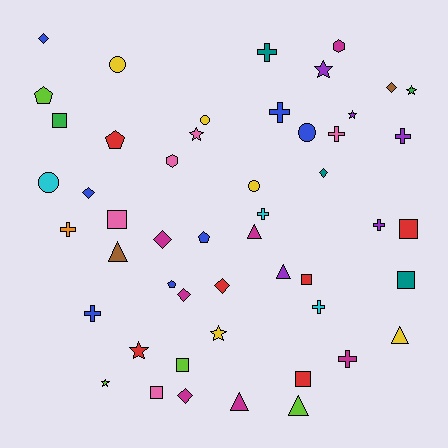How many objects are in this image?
There are 50 objects.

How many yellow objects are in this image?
There are 5 yellow objects.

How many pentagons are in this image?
There are 4 pentagons.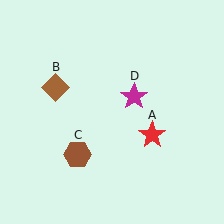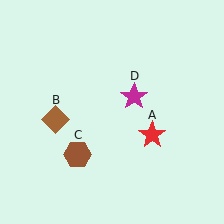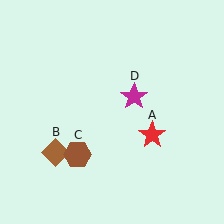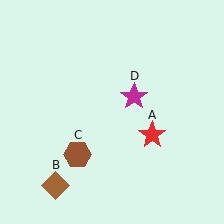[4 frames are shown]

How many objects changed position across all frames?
1 object changed position: brown diamond (object B).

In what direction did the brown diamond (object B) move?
The brown diamond (object B) moved down.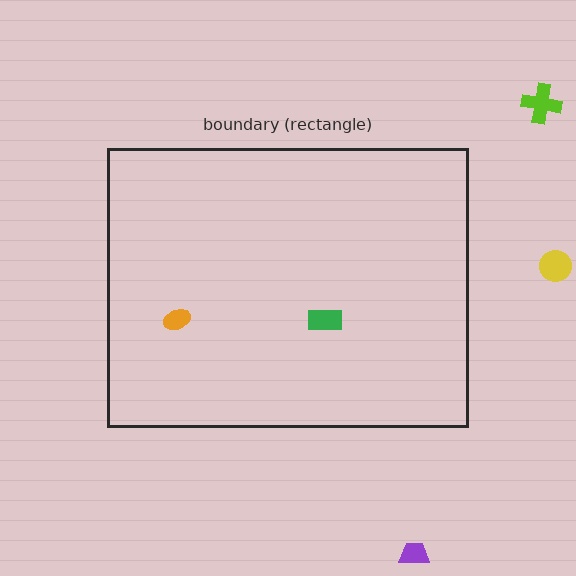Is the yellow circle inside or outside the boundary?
Outside.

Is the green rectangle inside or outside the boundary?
Inside.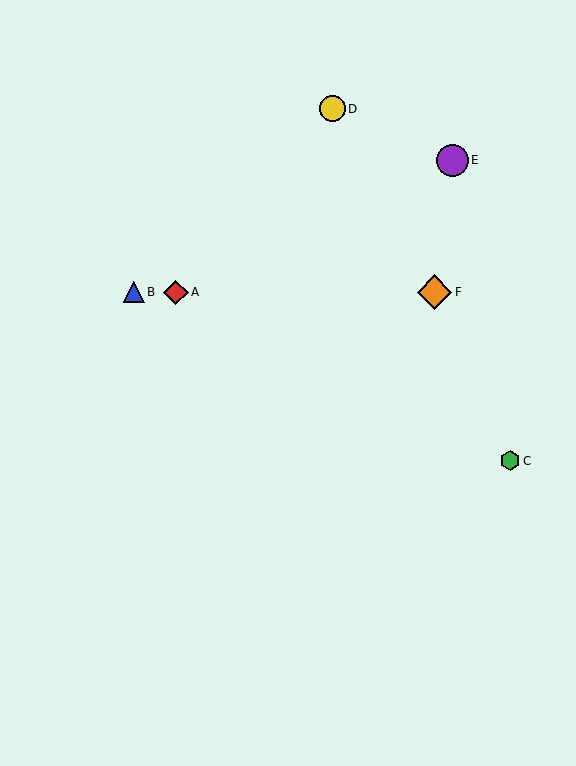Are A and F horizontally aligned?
Yes, both are at y≈292.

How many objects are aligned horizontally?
3 objects (A, B, F) are aligned horizontally.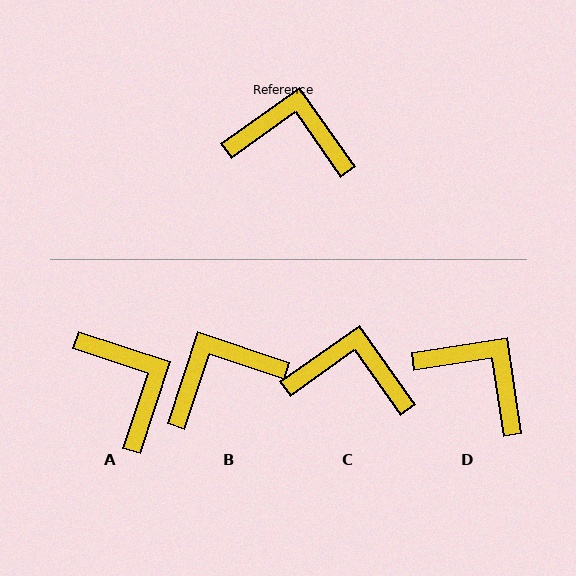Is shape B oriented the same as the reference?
No, it is off by about 36 degrees.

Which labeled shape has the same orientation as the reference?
C.